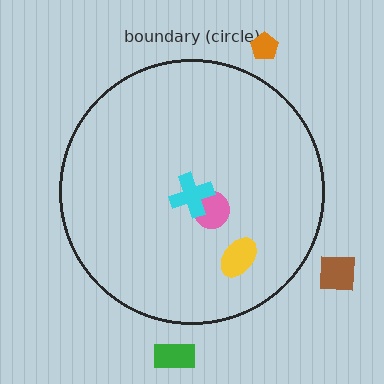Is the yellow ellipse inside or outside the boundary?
Inside.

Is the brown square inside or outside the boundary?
Outside.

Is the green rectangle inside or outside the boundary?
Outside.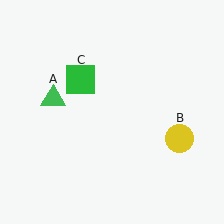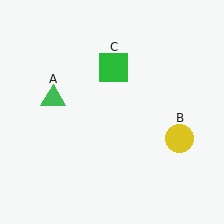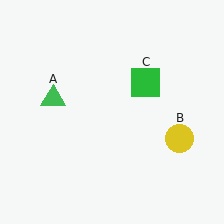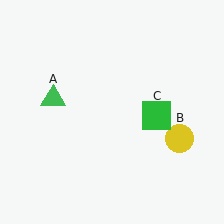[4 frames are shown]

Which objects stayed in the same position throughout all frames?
Green triangle (object A) and yellow circle (object B) remained stationary.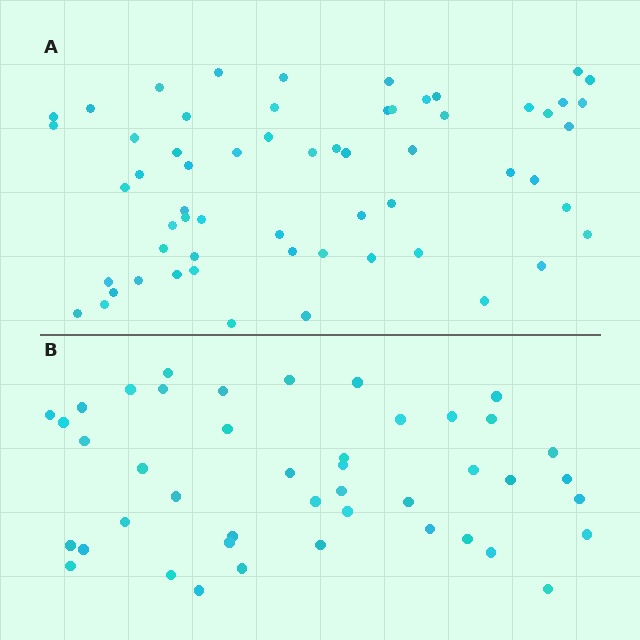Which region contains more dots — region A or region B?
Region A (the top region) has more dots.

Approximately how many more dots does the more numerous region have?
Region A has approximately 15 more dots than region B.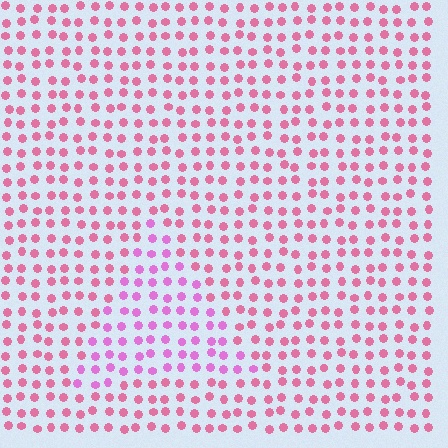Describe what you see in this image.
The image is filled with small pink elements in a uniform arrangement. A triangle-shaped region is visible where the elements are tinted to a slightly different hue, forming a subtle color boundary.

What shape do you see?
I see a triangle.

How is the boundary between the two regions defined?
The boundary is defined purely by a slight shift in hue (about 29 degrees). Spacing, size, and orientation are identical on both sides.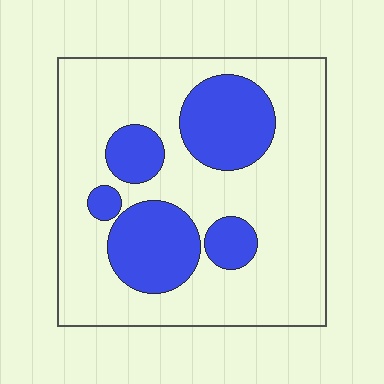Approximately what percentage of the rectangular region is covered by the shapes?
Approximately 30%.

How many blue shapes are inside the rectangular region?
5.